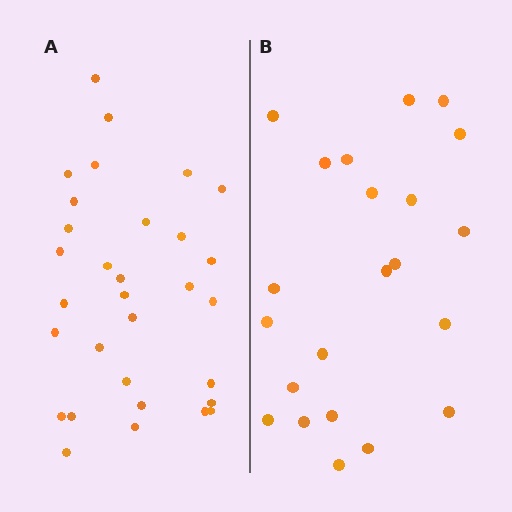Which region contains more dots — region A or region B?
Region A (the left region) has more dots.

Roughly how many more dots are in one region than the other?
Region A has roughly 8 or so more dots than region B.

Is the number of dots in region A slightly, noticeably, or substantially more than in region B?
Region A has noticeably more, but not dramatically so. The ratio is roughly 1.4 to 1.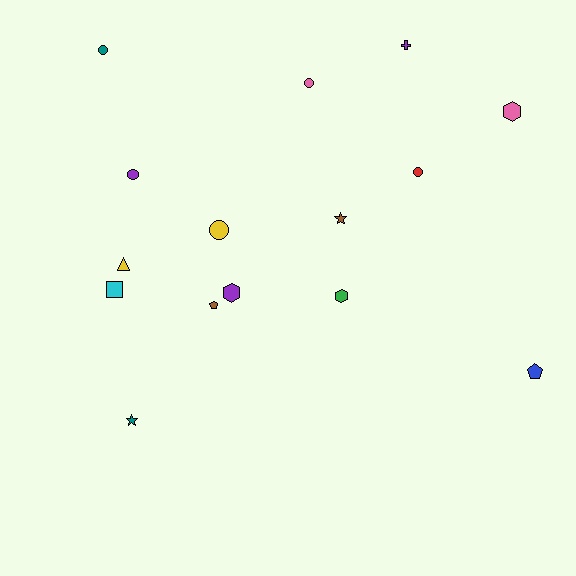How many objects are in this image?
There are 15 objects.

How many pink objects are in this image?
There are 2 pink objects.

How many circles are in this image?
There are 5 circles.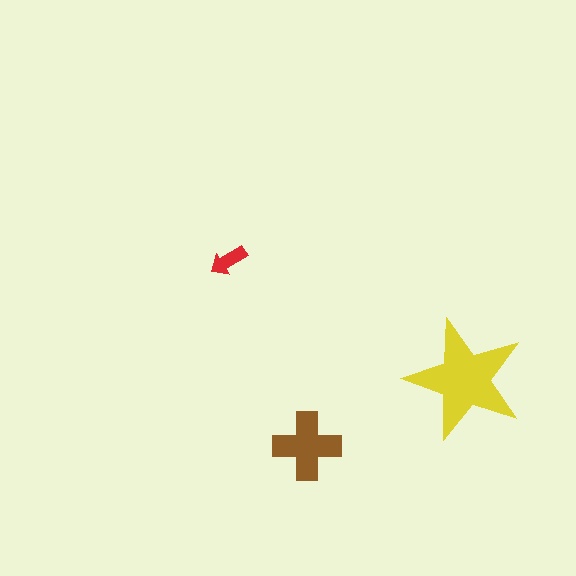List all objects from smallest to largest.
The red arrow, the brown cross, the yellow star.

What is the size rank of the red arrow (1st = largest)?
3rd.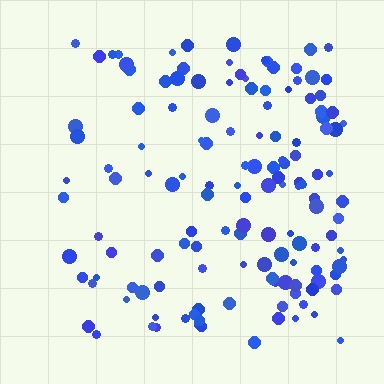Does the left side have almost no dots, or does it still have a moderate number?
Still a moderate number, just noticeably fewer than the right.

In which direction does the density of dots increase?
From left to right, with the right side densest.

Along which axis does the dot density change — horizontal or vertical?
Horizontal.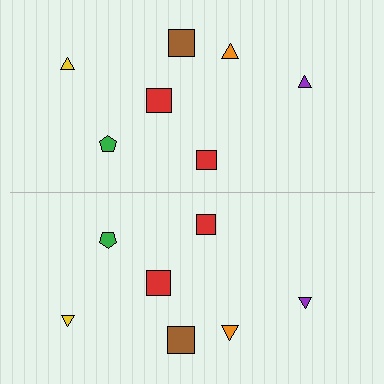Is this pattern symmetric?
Yes, this pattern has bilateral (reflection) symmetry.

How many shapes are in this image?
There are 14 shapes in this image.